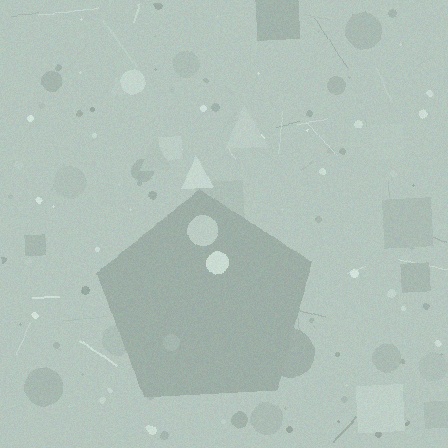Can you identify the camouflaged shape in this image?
The camouflaged shape is a pentagon.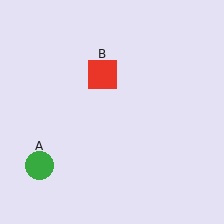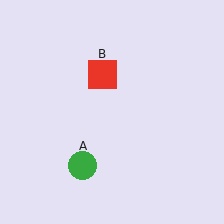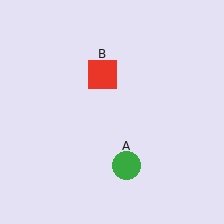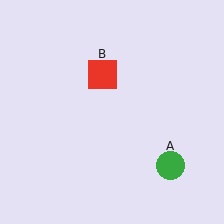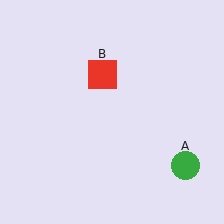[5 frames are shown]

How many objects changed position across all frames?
1 object changed position: green circle (object A).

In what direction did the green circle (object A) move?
The green circle (object A) moved right.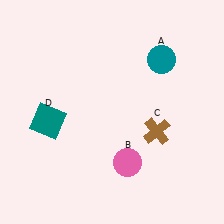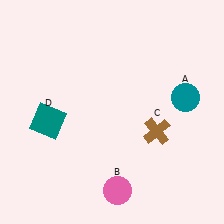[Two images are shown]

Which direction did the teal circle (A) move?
The teal circle (A) moved down.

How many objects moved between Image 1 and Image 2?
2 objects moved between the two images.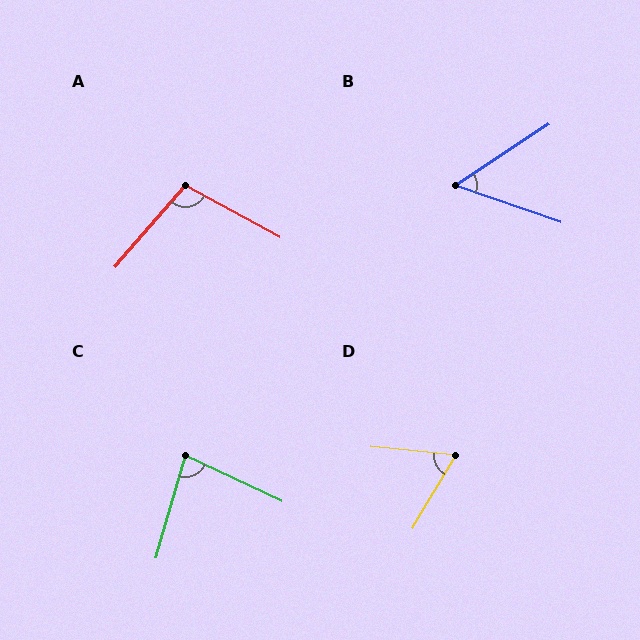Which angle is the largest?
A, at approximately 102 degrees.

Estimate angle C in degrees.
Approximately 81 degrees.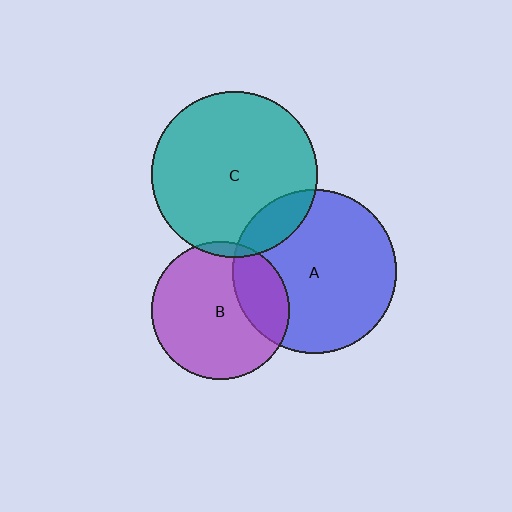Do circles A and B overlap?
Yes.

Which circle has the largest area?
Circle C (teal).